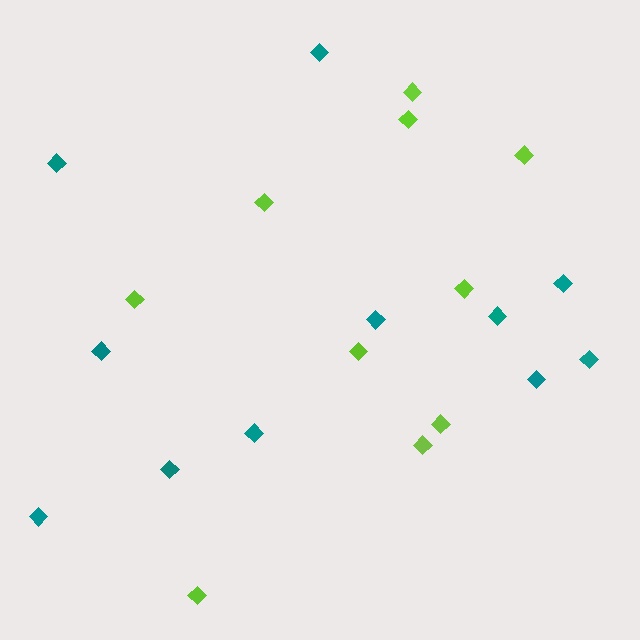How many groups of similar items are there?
There are 2 groups: one group of lime diamonds (10) and one group of teal diamonds (11).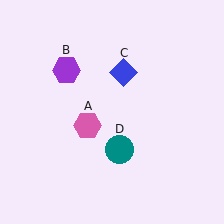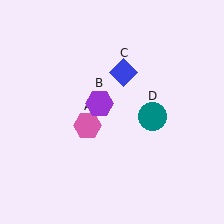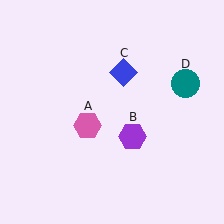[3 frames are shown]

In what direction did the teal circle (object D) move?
The teal circle (object D) moved up and to the right.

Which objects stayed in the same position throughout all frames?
Pink hexagon (object A) and blue diamond (object C) remained stationary.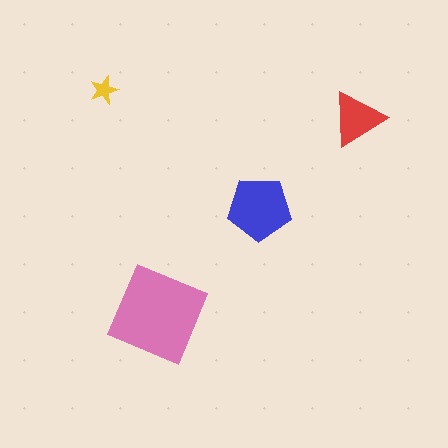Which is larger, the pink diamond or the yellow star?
The pink diamond.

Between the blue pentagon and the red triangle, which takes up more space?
The blue pentagon.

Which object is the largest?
The pink diamond.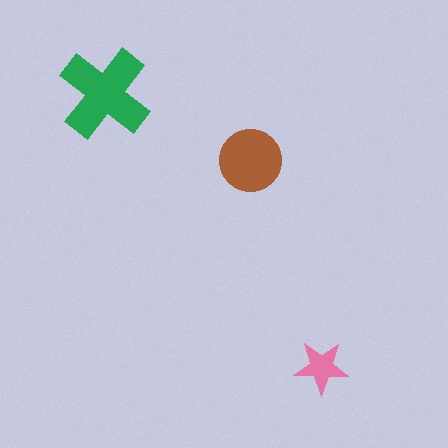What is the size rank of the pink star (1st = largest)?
3rd.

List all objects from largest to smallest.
The green cross, the brown circle, the pink star.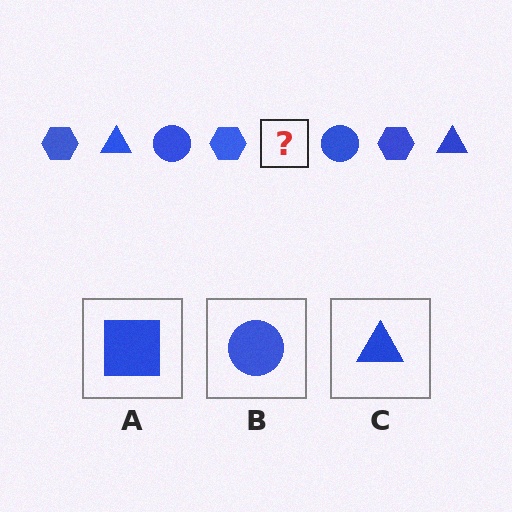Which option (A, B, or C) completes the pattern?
C.